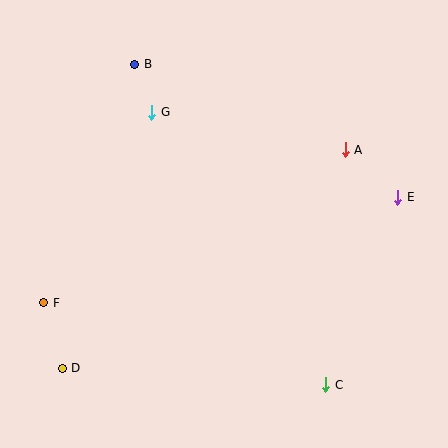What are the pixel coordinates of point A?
Point A is at (345, 150).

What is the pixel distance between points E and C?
The distance between E and C is 201 pixels.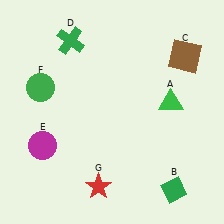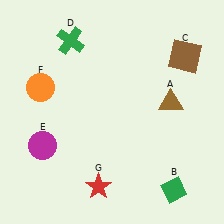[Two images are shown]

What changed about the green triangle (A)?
In Image 1, A is green. In Image 2, it changed to brown.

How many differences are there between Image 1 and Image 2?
There are 2 differences between the two images.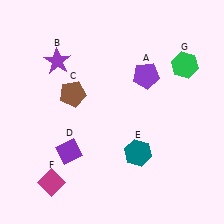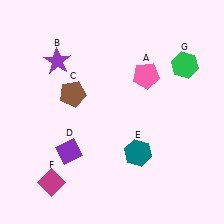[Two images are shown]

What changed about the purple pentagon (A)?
In Image 1, A is purple. In Image 2, it changed to pink.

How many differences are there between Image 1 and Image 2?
There is 1 difference between the two images.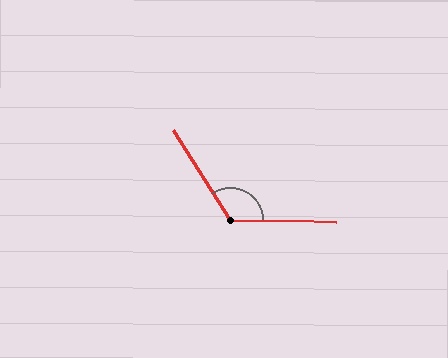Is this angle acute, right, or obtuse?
It is obtuse.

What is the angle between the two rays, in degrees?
Approximately 123 degrees.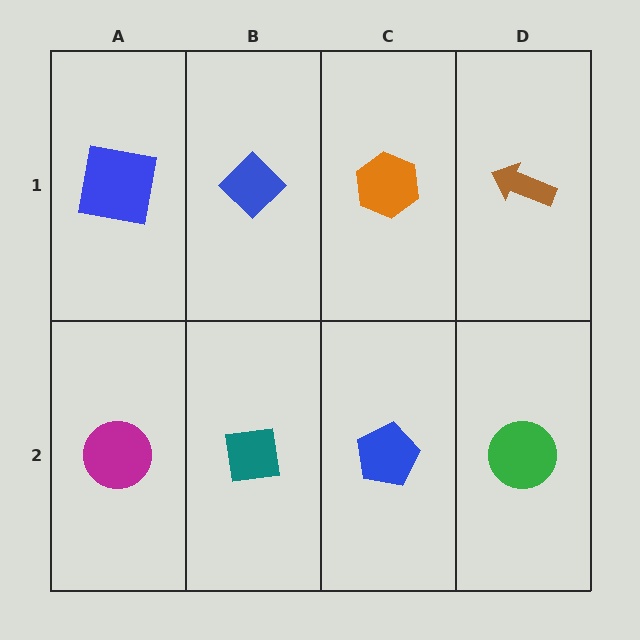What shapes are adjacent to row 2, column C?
An orange hexagon (row 1, column C), a teal square (row 2, column B), a green circle (row 2, column D).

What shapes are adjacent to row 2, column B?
A blue diamond (row 1, column B), a magenta circle (row 2, column A), a blue pentagon (row 2, column C).